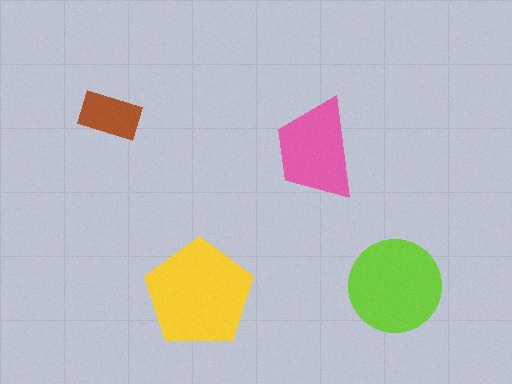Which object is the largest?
The yellow pentagon.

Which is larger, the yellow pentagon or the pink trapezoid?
The yellow pentagon.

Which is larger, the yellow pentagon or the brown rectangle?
The yellow pentagon.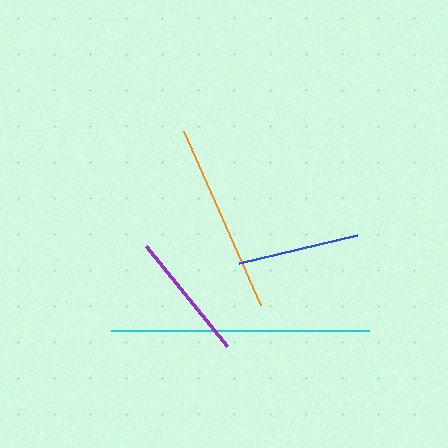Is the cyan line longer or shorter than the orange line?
The cyan line is longer than the orange line.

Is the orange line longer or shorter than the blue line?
The orange line is longer than the blue line.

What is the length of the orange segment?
The orange segment is approximately 190 pixels long.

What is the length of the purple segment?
The purple segment is approximately 129 pixels long.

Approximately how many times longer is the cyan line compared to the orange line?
The cyan line is approximately 1.4 times the length of the orange line.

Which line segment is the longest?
The cyan line is the longest at approximately 258 pixels.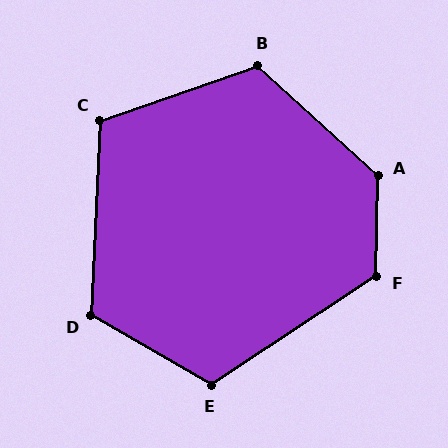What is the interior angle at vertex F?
Approximately 124 degrees (obtuse).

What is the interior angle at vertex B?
Approximately 119 degrees (obtuse).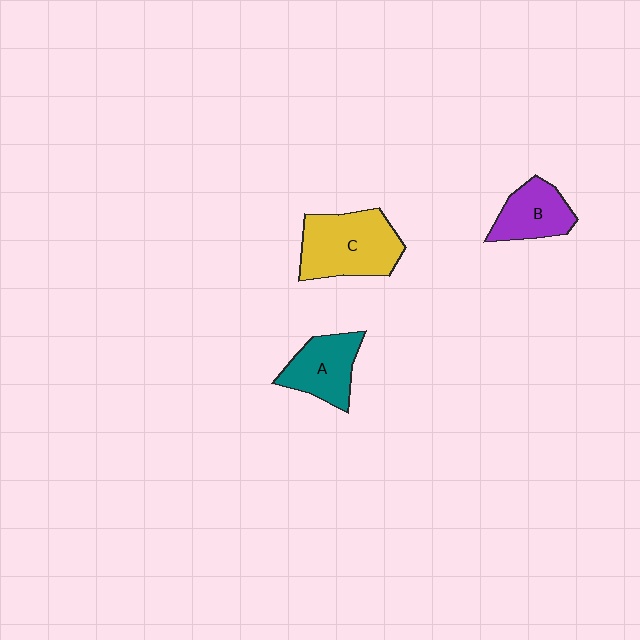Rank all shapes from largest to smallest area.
From largest to smallest: C (yellow), A (teal), B (purple).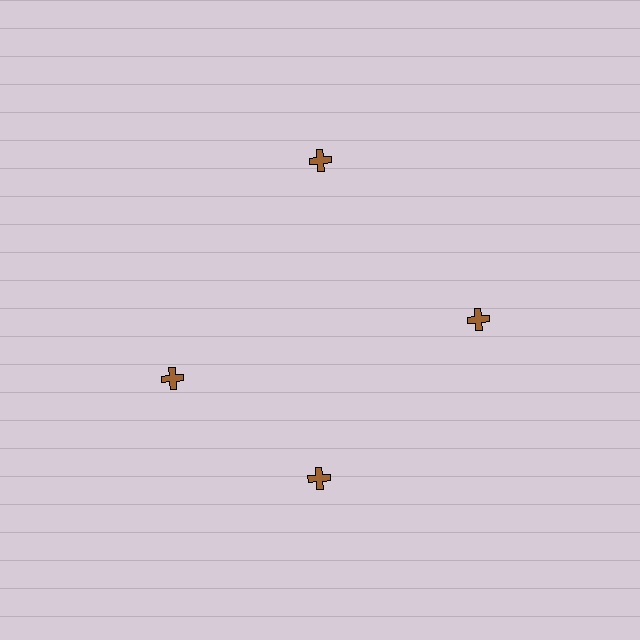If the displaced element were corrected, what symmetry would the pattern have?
It would have 4-fold rotational symmetry — the pattern would map onto itself every 90 degrees.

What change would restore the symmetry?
The symmetry would be restored by rotating it back into even spacing with its neighbors so that all 4 crosses sit at equal angles and equal distance from the center.